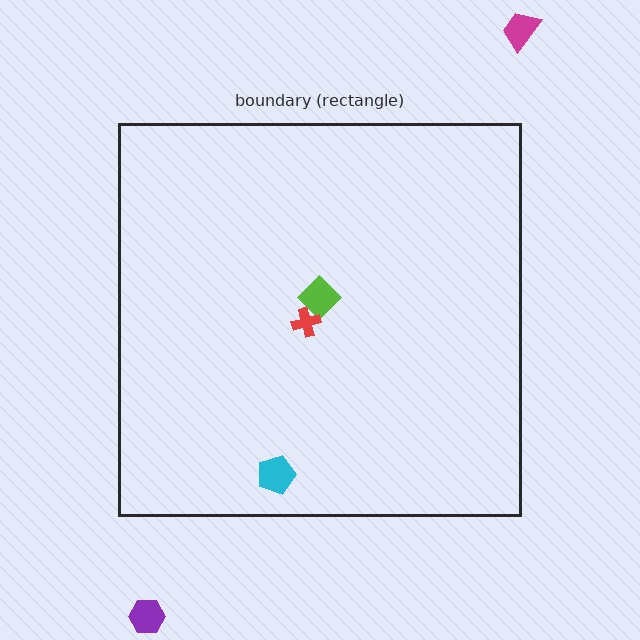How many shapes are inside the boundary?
3 inside, 2 outside.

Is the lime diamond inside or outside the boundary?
Inside.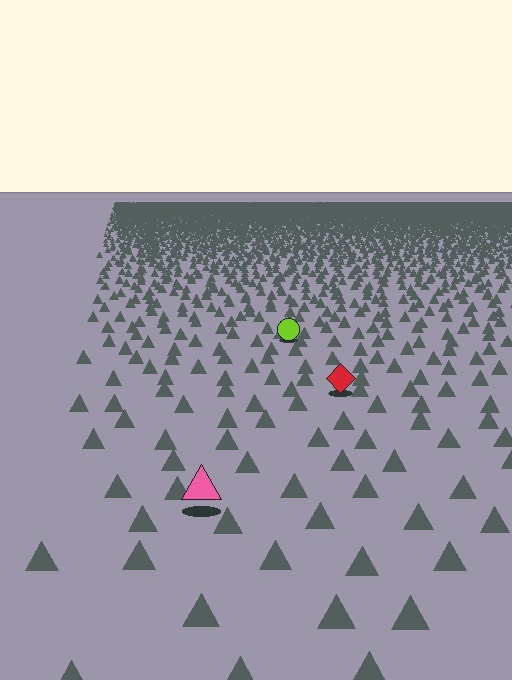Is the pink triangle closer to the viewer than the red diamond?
Yes. The pink triangle is closer — you can tell from the texture gradient: the ground texture is coarser near it.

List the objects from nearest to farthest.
From nearest to farthest: the pink triangle, the red diamond, the lime circle.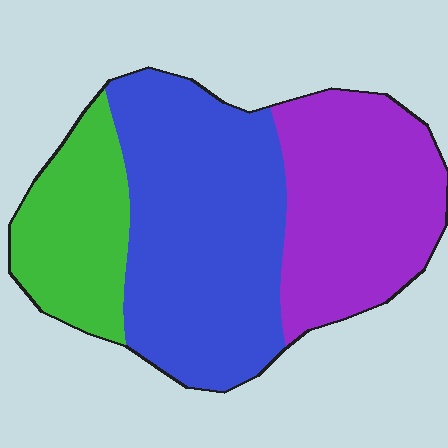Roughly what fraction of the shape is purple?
Purple takes up about one third (1/3) of the shape.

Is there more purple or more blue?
Blue.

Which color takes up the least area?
Green, at roughly 20%.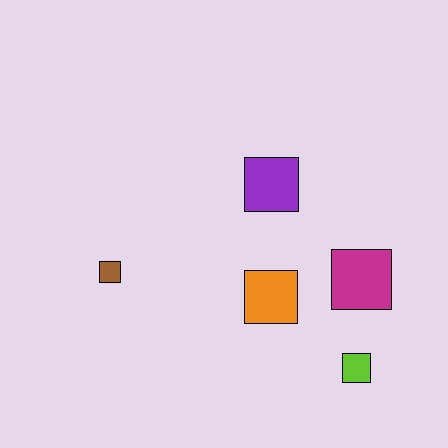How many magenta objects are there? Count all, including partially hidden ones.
There is 1 magenta object.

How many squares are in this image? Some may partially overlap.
There are 5 squares.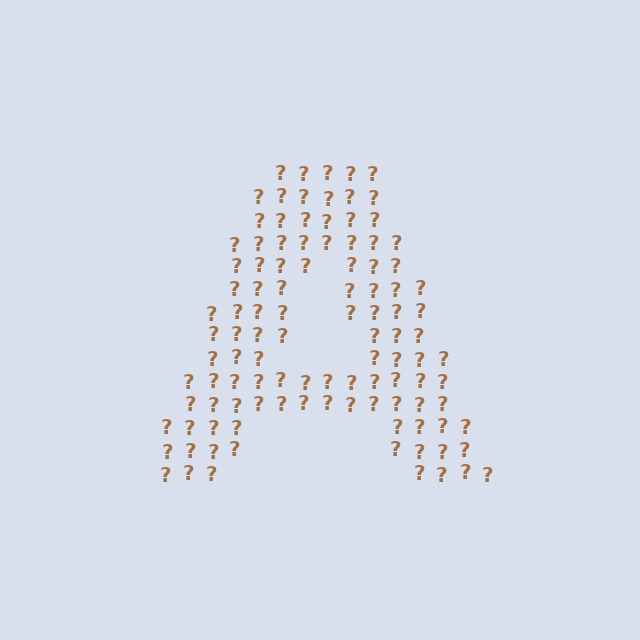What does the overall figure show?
The overall figure shows the letter A.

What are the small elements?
The small elements are question marks.